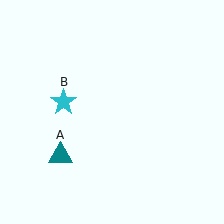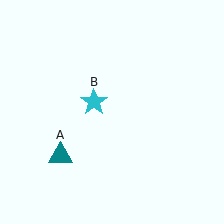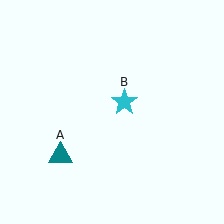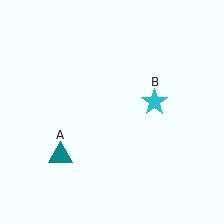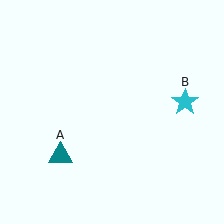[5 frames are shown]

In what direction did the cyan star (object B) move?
The cyan star (object B) moved right.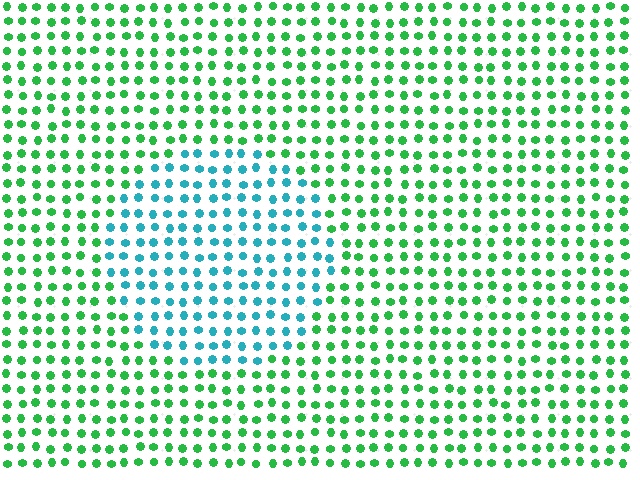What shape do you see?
I see a circle.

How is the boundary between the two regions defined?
The boundary is defined purely by a slight shift in hue (about 54 degrees). Spacing, size, and orientation are identical on both sides.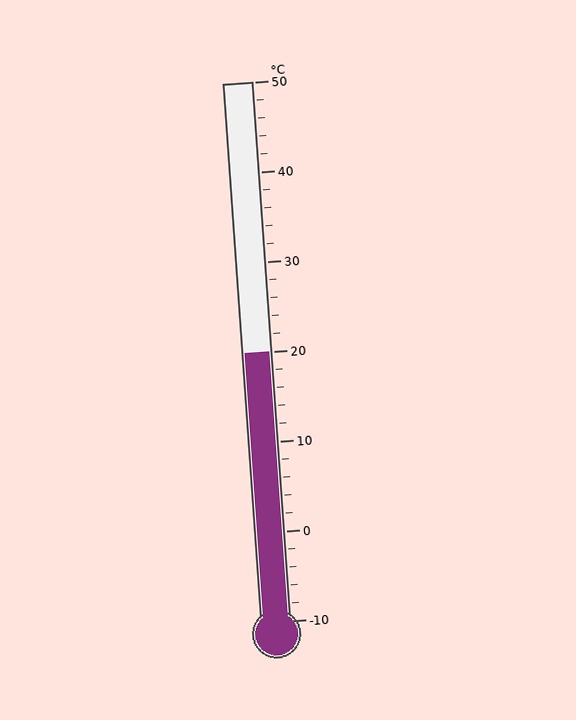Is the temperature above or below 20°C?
The temperature is at 20°C.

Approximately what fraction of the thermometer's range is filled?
The thermometer is filled to approximately 50% of its range.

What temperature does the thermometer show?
The thermometer shows approximately 20°C.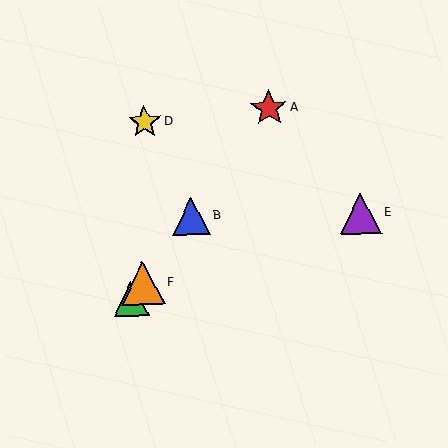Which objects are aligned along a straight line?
Objects A, B, C, F are aligned along a straight line.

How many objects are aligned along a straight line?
4 objects (A, B, C, F) are aligned along a straight line.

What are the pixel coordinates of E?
Object E is at (361, 213).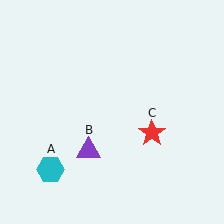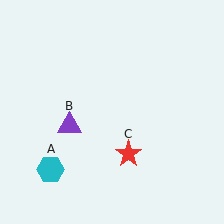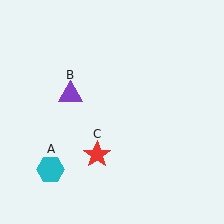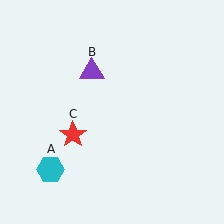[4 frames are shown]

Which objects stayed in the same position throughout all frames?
Cyan hexagon (object A) remained stationary.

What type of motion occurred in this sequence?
The purple triangle (object B), red star (object C) rotated clockwise around the center of the scene.